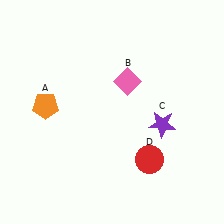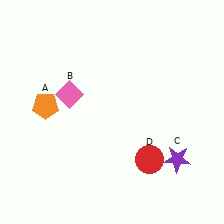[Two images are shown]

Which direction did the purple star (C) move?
The purple star (C) moved down.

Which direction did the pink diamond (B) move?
The pink diamond (B) moved left.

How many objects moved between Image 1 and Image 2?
2 objects moved between the two images.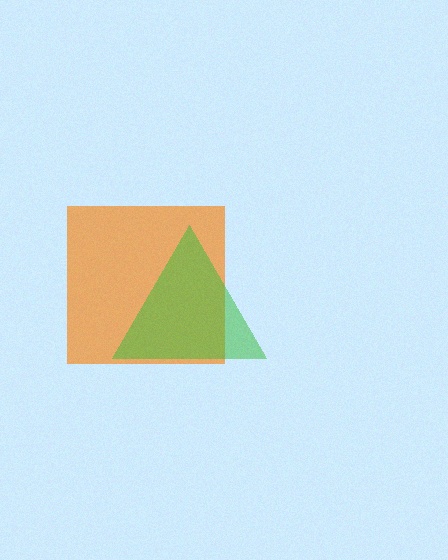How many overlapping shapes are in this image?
There are 2 overlapping shapes in the image.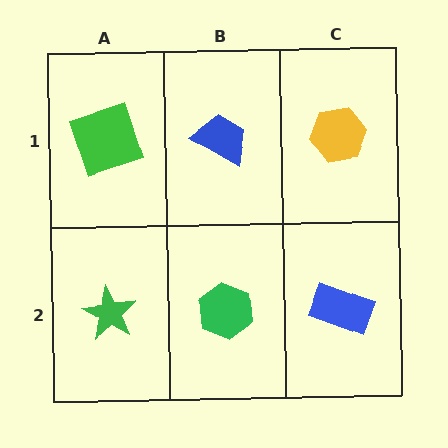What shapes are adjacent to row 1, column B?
A green hexagon (row 2, column B), a green square (row 1, column A), a yellow hexagon (row 1, column C).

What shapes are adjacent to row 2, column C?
A yellow hexagon (row 1, column C), a green hexagon (row 2, column B).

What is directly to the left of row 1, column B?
A green square.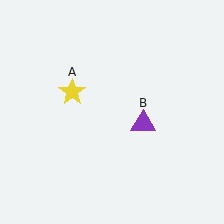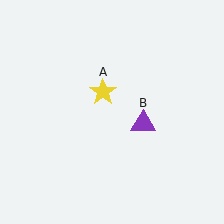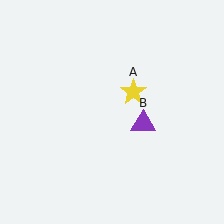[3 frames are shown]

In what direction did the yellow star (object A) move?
The yellow star (object A) moved right.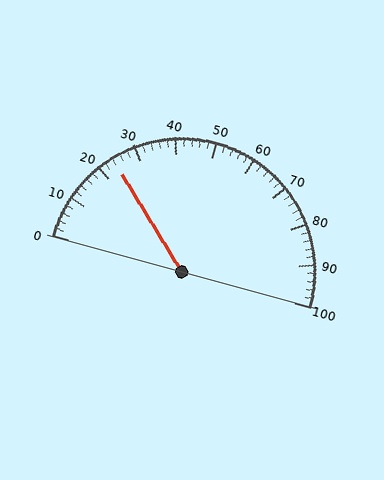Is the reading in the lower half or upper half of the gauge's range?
The reading is in the lower half of the range (0 to 100).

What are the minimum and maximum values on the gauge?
The gauge ranges from 0 to 100.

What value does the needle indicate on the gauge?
The needle indicates approximately 24.